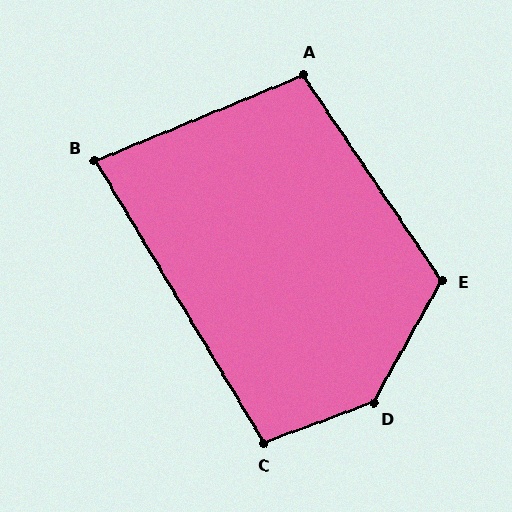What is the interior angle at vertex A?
Approximately 102 degrees (obtuse).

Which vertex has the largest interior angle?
D, at approximately 140 degrees.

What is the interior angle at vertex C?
Approximately 100 degrees (obtuse).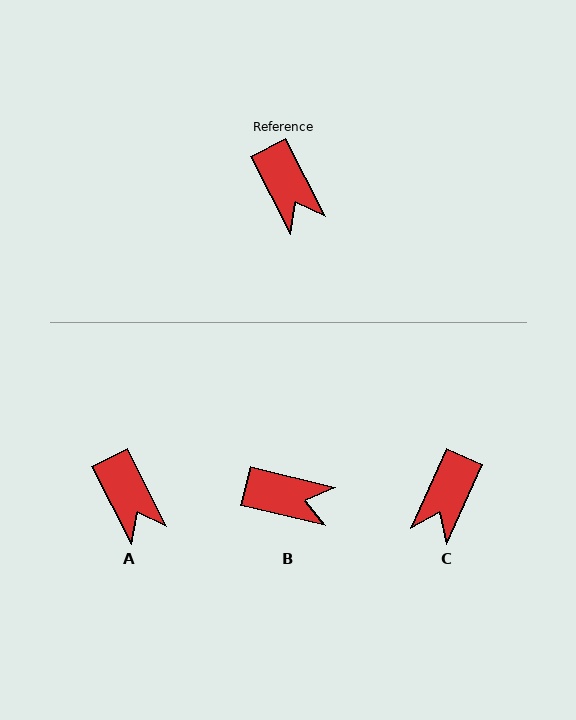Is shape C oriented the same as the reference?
No, it is off by about 51 degrees.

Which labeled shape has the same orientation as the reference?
A.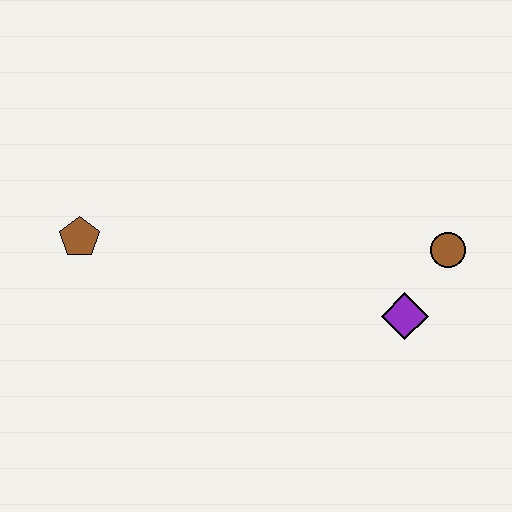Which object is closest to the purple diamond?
The brown circle is closest to the purple diamond.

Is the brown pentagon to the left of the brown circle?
Yes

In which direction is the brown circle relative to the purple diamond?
The brown circle is above the purple diamond.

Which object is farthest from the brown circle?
The brown pentagon is farthest from the brown circle.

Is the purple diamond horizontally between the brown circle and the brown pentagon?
Yes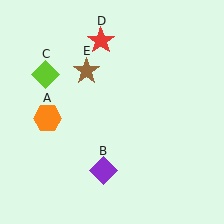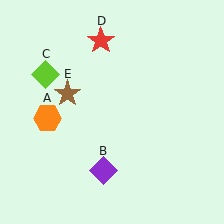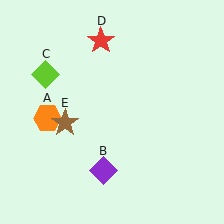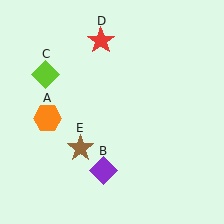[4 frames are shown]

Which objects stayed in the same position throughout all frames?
Orange hexagon (object A) and purple diamond (object B) and lime diamond (object C) and red star (object D) remained stationary.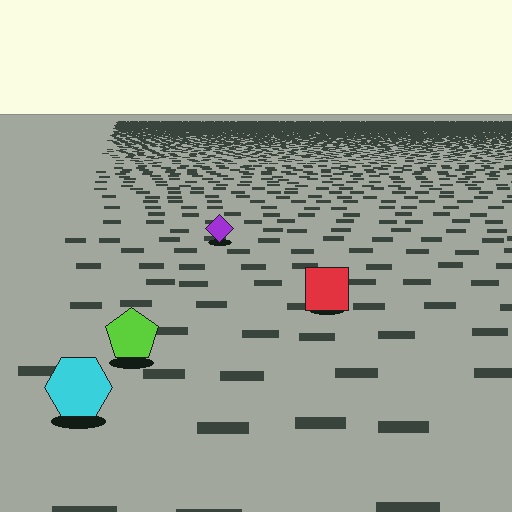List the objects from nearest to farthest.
From nearest to farthest: the cyan hexagon, the lime pentagon, the red square, the purple diamond.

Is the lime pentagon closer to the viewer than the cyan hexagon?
No. The cyan hexagon is closer — you can tell from the texture gradient: the ground texture is coarser near it.